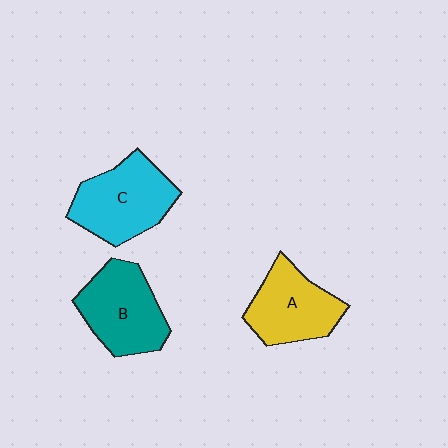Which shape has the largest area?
Shape C (cyan).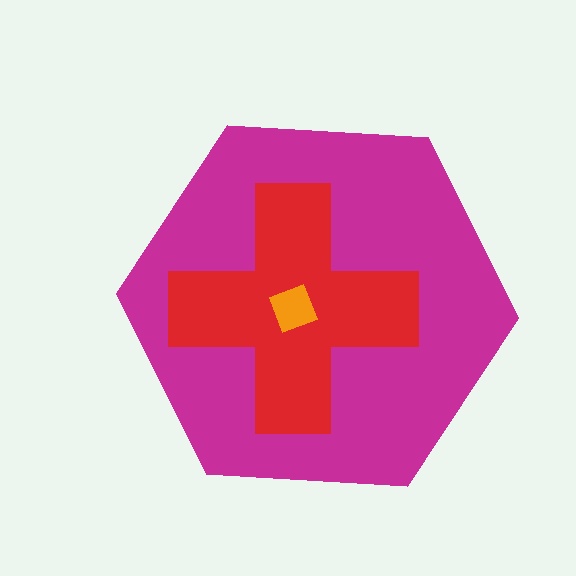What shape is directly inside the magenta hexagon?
The red cross.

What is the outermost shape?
The magenta hexagon.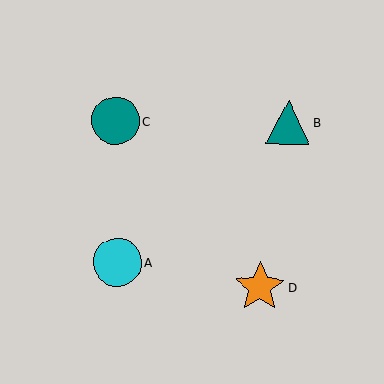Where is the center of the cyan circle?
The center of the cyan circle is at (118, 262).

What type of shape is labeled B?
Shape B is a teal triangle.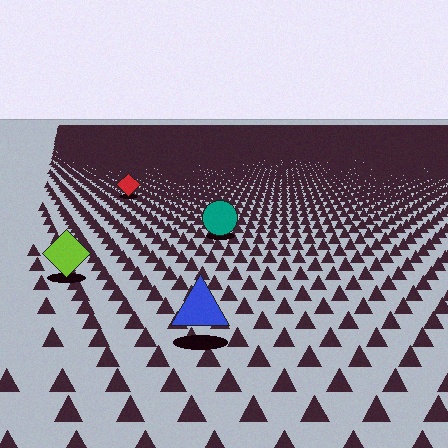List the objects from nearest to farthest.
From nearest to farthest: the blue triangle, the lime diamond, the teal circle, the red diamond.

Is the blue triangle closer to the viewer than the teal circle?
Yes. The blue triangle is closer — you can tell from the texture gradient: the ground texture is coarser near it.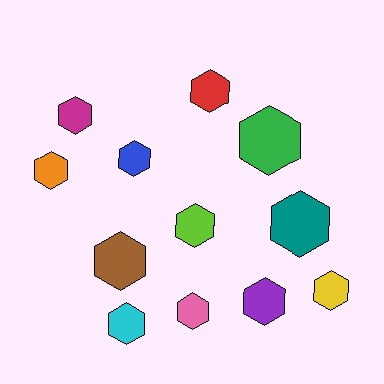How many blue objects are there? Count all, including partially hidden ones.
There is 1 blue object.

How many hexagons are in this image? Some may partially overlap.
There are 12 hexagons.